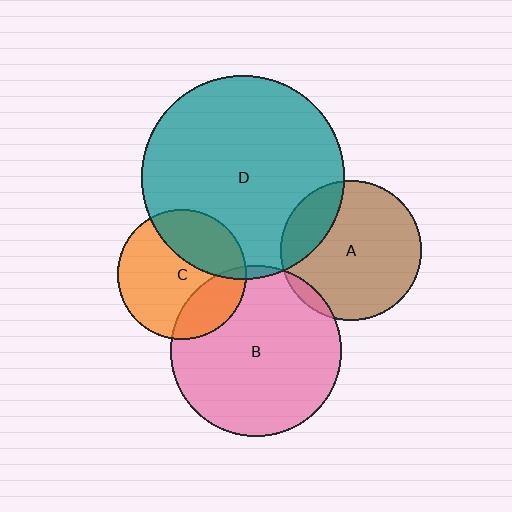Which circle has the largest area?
Circle D (teal).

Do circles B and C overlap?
Yes.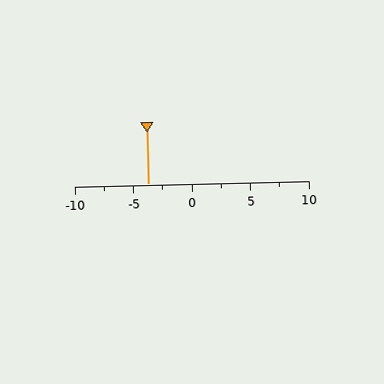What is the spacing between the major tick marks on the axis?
The major ticks are spaced 5 apart.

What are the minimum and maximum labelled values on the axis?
The axis runs from -10 to 10.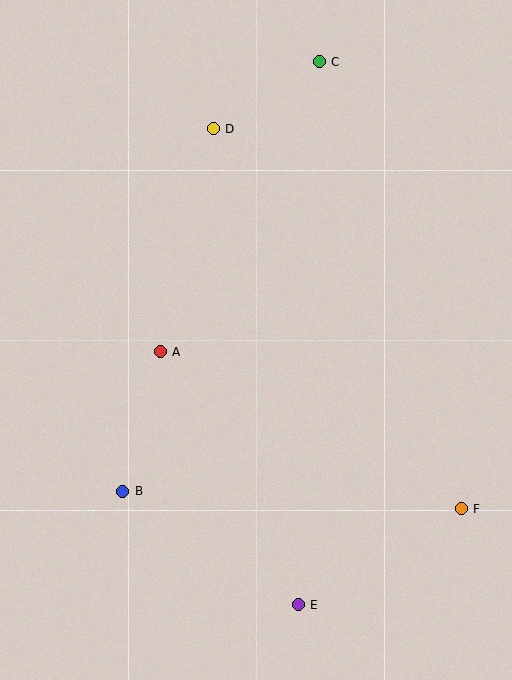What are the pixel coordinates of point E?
Point E is at (298, 605).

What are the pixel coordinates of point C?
Point C is at (319, 62).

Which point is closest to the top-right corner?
Point C is closest to the top-right corner.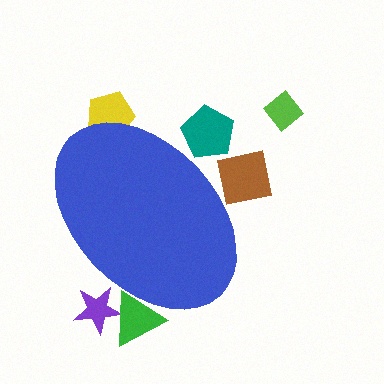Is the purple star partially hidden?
Yes, the purple star is partially hidden behind the blue ellipse.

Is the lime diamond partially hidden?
No, the lime diamond is fully visible.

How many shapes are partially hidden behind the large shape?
5 shapes are partially hidden.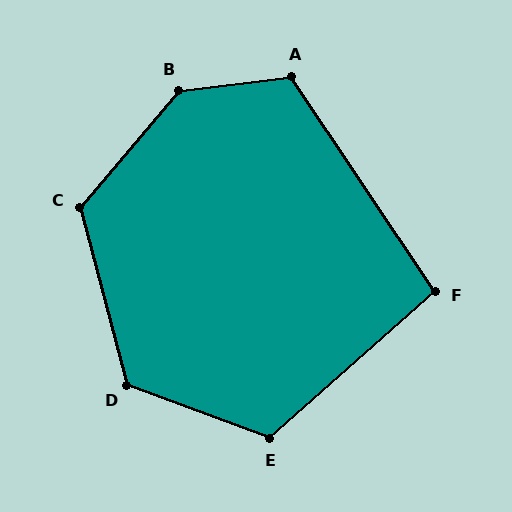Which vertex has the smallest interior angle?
F, at approximately 98 degrees.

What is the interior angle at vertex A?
Approximately 117 degrees (obtuse).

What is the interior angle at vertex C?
Approximately 125 degrees (obtuse).